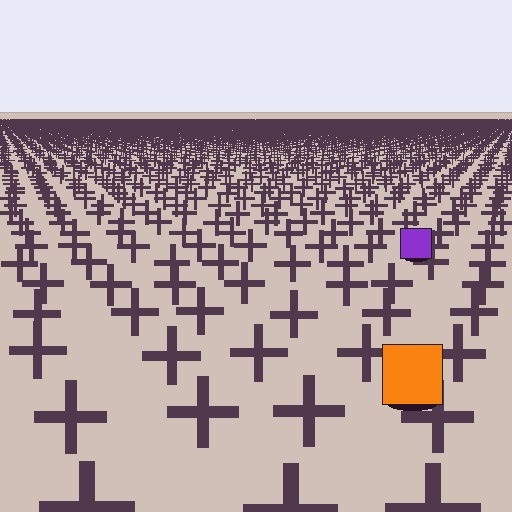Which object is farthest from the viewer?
The purple square is farthest from the viewer. It appears smaller and the ground texture around it is denser.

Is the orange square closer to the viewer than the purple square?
Yes. The orange square is closer — you can tell from the texture gradient: the ground texture is coarser near it.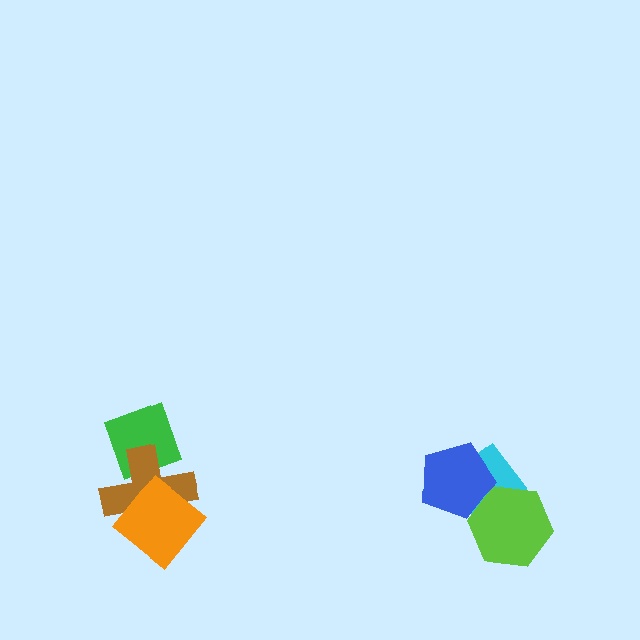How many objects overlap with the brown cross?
2 objects overlap with the brown cross.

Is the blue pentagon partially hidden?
Yes, it is partially covered by another shape.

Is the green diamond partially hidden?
Yes, it is partially covered by another shape.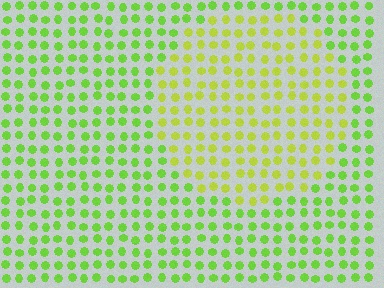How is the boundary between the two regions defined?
The boundary is defined purely by a slight shift in hue (about 29 degrees). Spacing, size, and orientation are identical on both sides.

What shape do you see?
I see a circle.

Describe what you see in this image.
The image is filled with small lime elements in a uniform arrangement. A circle-shaped region is visible where the elements are tinted to a slightly different hue, forming a subtle color boundary.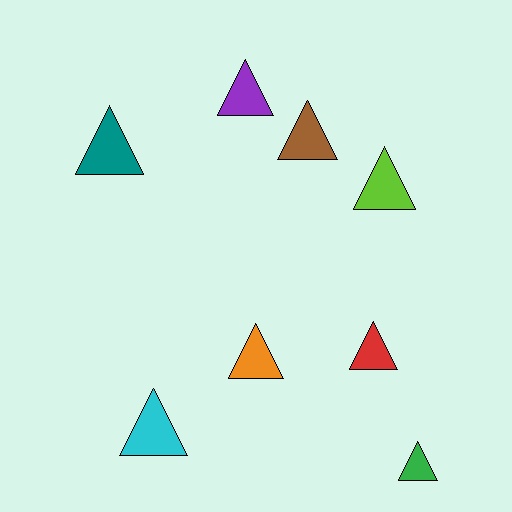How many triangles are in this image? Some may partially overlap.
There are 8 triangles.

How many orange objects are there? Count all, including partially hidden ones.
There is 1 orange object.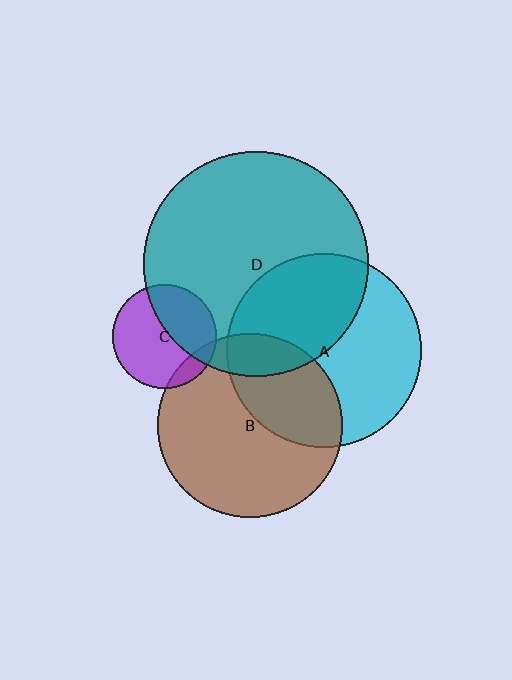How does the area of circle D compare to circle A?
Approximately 1.3 times.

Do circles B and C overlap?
Yes.